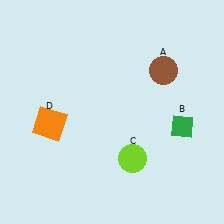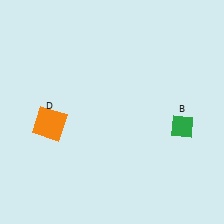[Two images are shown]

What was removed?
The brown circle (A), the lime circle (C) were removed in Image 2.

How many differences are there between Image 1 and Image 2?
There are 2 differences between the two images.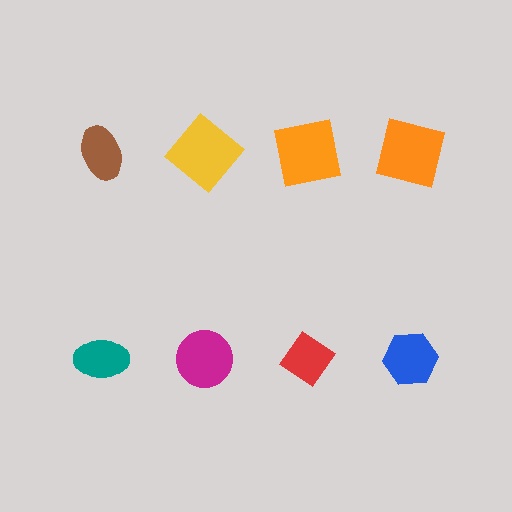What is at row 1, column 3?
An orange square.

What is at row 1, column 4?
An orange square.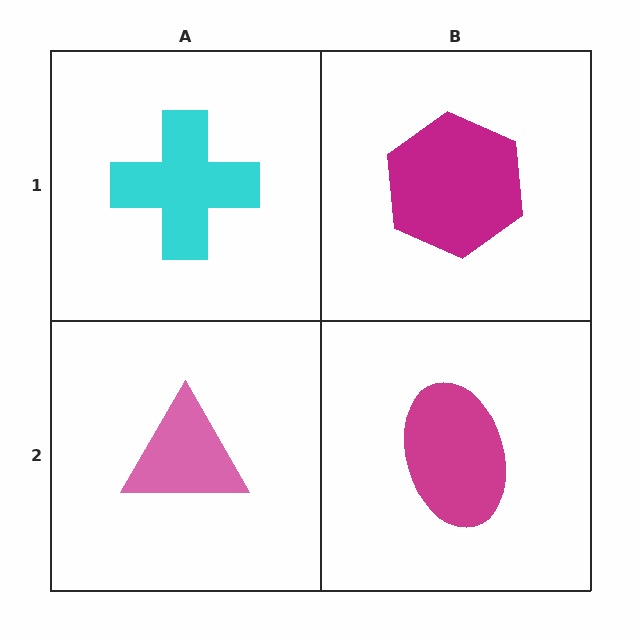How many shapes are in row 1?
2 shapes.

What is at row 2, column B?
A magenta ellipse.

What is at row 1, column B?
A magenta hexagon.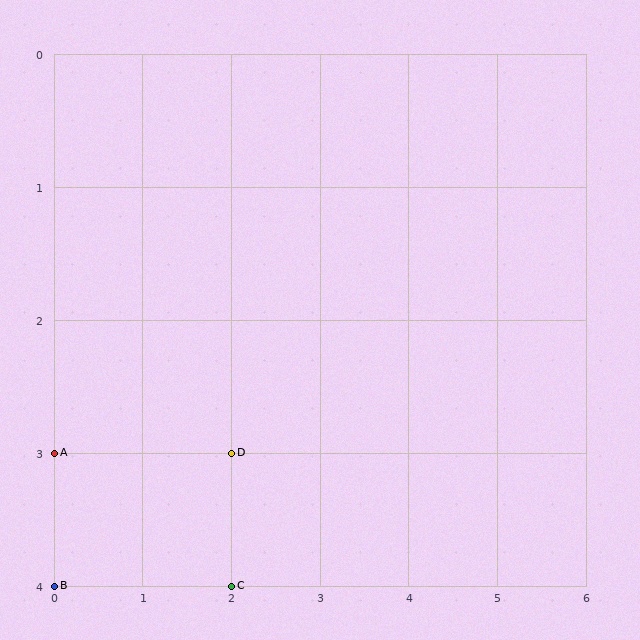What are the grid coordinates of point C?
Point C is at grid coordinates (2, 4).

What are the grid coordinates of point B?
Point B is at grid coordinates (0, 4).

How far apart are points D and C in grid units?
Points D and C are 1 row apart.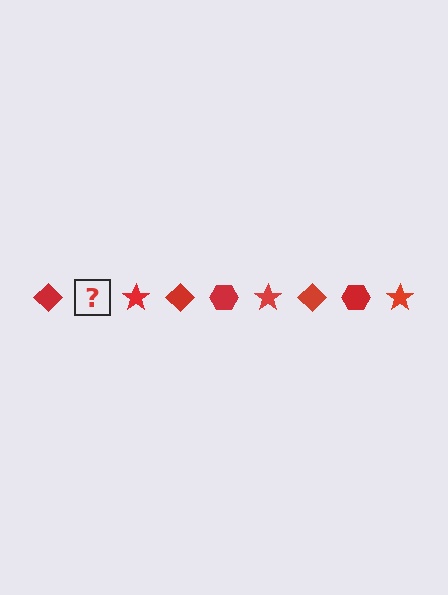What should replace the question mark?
The question mark should be replaced with a red hexagon.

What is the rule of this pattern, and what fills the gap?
The rule is that the pattern cycles through diamond, hexagon, star shapes in red. The gap should be filled with a red hexagon.